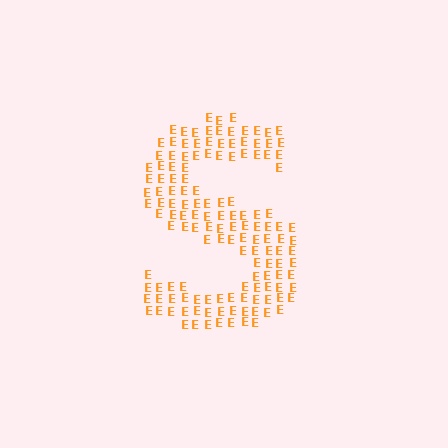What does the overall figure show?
The overall figure shows the letter S.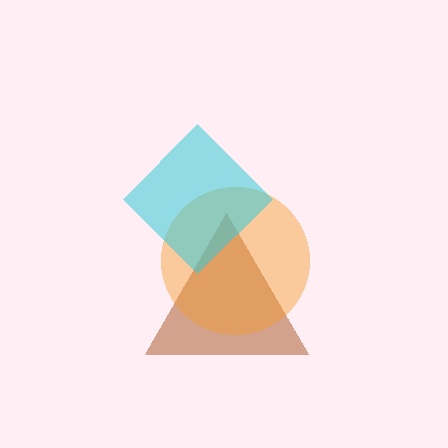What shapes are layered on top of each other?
The layered shapes are: a brown triangle, an orange circle, a cyan diamond.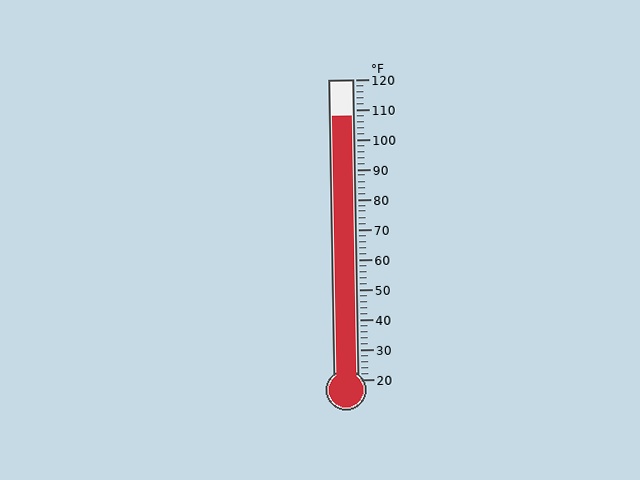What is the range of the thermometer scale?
The thermometer scale ranges from 20°F to 120°F.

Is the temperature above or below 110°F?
The temperature is below 110°F.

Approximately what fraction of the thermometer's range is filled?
The thermometer is filled to approximately 90% of its range.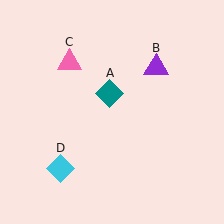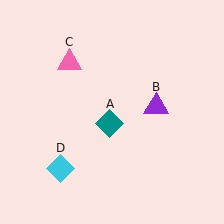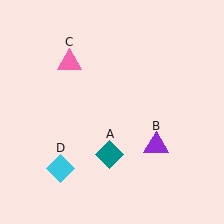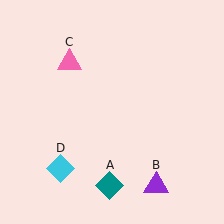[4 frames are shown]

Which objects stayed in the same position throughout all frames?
Pink triangle (object C) and cyan diamond (object D) remained stationary.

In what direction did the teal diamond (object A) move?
The teal diamond (object A) moved down.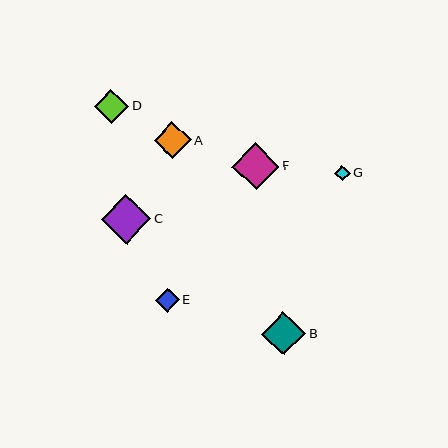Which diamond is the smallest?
Diamond G is the smallest with a size of approximately 16 pixels.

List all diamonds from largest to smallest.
From largest to smallest: C, F, B, A, D, E, G.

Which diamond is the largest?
Diamond C is the largest with a size of approximately 49 pixels.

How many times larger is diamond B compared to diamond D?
Diamond B is approximately 1.3 times the size of diamond D.